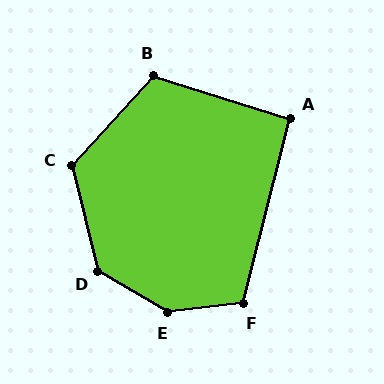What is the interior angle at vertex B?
Approximately 115 degrees (obtuse).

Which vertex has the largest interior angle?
E, at approximately 143 degrees.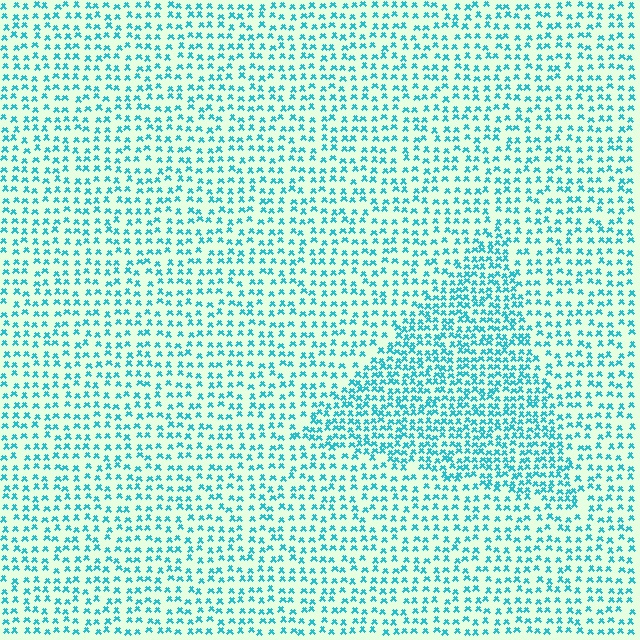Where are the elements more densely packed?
The elements are more densely packed inside the triangle boundary.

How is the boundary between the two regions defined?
The boundary is defined by a change in element density (approximately 1.8x ratio). All elements are the same color, size, and shape.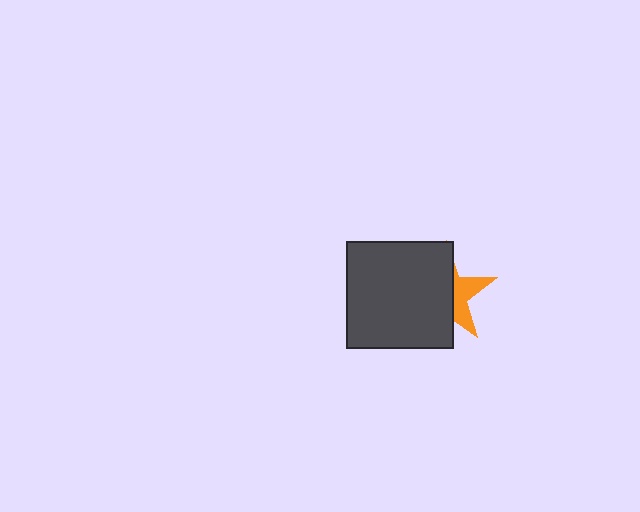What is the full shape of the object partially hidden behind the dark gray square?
The partially hidden object is an orange star.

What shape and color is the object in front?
The object in front is a dark gray square.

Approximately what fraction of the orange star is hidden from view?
Roughly 65% of the orange star is hidden behind the dark gray square.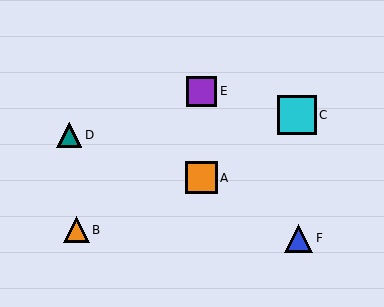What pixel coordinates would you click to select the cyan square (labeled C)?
Click at (297, 115) to select the cyan square C.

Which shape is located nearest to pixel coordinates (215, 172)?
The orange square (labeled A) at (201, 178) is nearest to that location.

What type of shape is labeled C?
Shape C is a cyan square.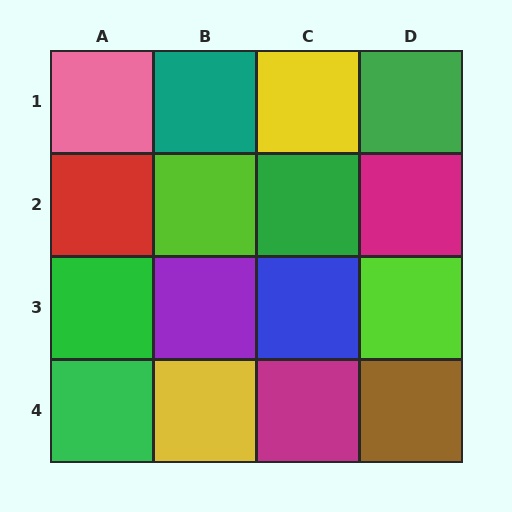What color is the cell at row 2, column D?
Magenta.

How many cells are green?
4 cells are green.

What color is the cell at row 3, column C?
Blue.